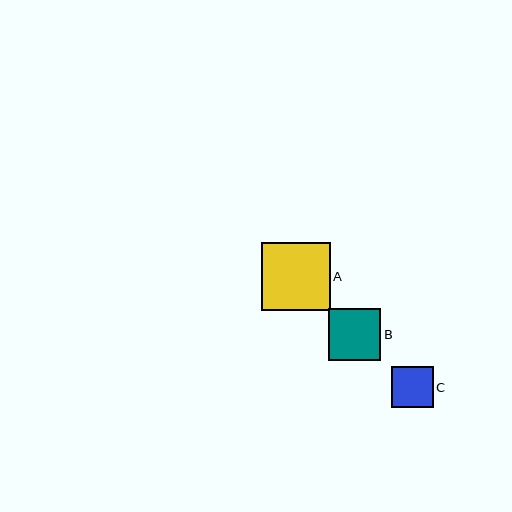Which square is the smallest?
Square C is the smallest with a size of approximately 42 pixels.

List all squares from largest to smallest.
From largest to smallest: A, B, C.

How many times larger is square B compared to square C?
Square B is approximately 1.2 times the size of square C.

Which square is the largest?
Square A is the largest with a size of approximately 68 pixels.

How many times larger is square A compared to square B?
Square A is approximately 1.3 times the size of square B.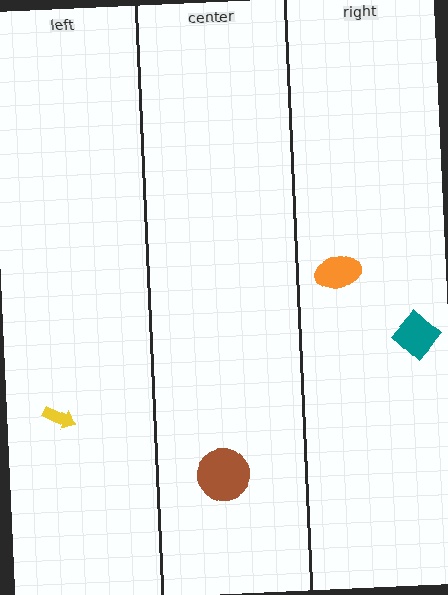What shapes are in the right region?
The orange ellipse, the teal diamond.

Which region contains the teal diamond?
The right region.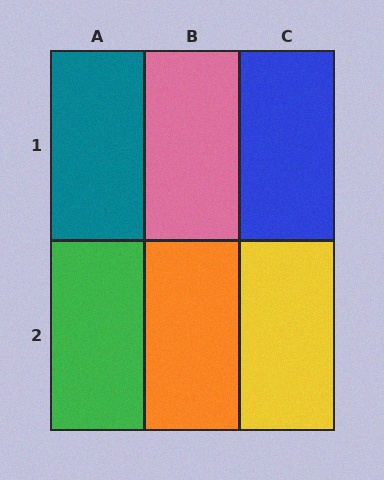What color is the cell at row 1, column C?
Blue.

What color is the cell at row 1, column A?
Teal.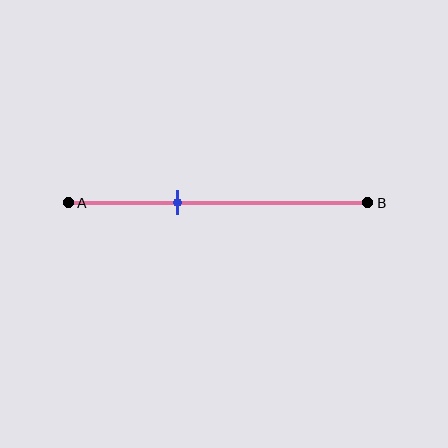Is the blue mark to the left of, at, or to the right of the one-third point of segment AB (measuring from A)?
The blue mark is to the right of the one-third point of segment AB.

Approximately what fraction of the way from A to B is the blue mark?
The blue mark is approximately 35% of the way from A to B.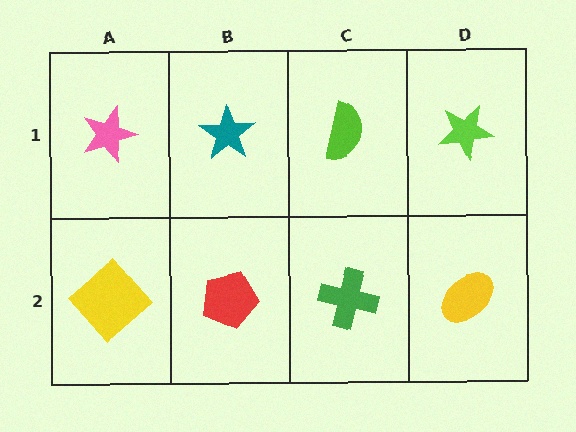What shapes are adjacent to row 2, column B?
A teal star (row 1, column B), a yellow diamond (row 2, column A), a green cross (row 2, column C).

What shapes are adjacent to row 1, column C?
A green cross (row 2, column C), a teal star (row 1, column B), a lime star (row 1, column D).